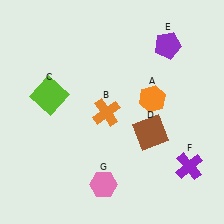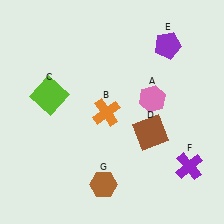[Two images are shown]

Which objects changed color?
A changed from orange to pink. G changed from pink to brown.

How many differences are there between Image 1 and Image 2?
There are 2 differences between the two images.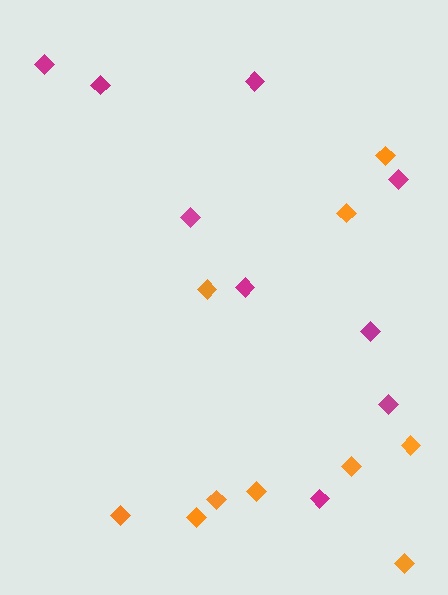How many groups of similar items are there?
There are 2 groups: one group of magenta diamonds (9) and one group of orange diamonds (10).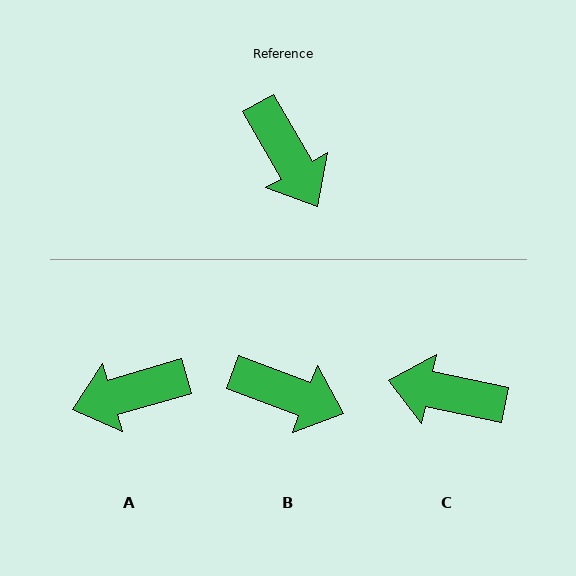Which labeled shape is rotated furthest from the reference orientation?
C, about 132 degrees away.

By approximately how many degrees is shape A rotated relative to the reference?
Approximately 104 degrees clockwise.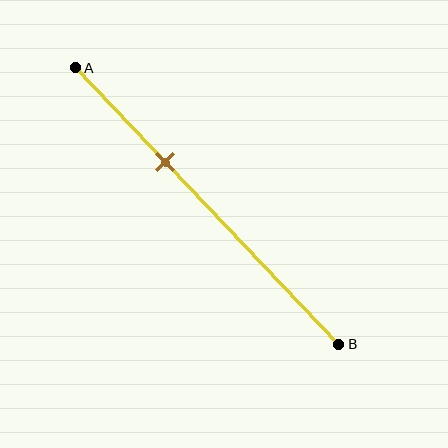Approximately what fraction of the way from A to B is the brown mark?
The brown mark is approximately 35% of the way from A to B.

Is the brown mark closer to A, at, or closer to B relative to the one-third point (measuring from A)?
The brown mark is approximately at the one-third point of segment AB.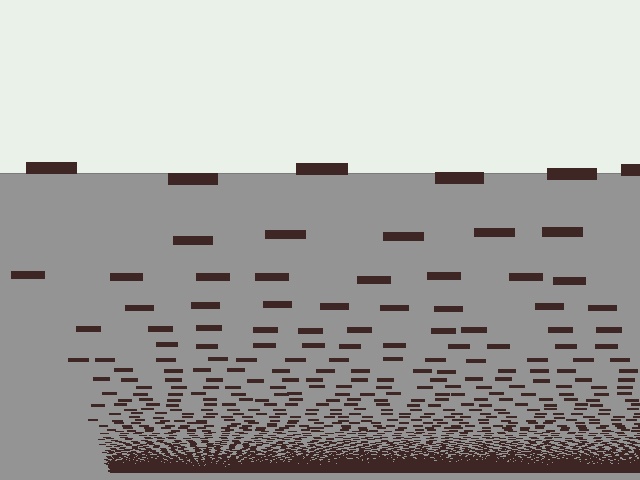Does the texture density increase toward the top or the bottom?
Density increases toward the bottom.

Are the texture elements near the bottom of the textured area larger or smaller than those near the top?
Smaller. The gradient is inverted — elements near the bottom are smaller and denser.